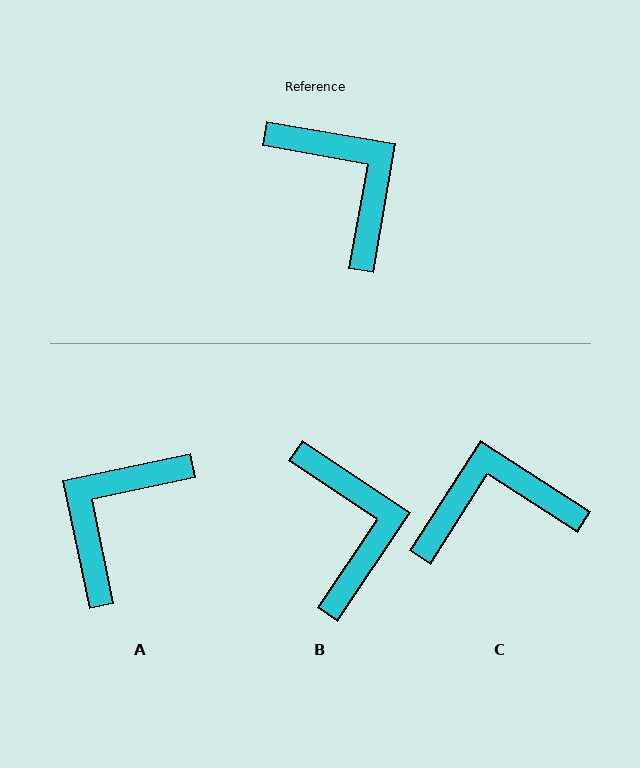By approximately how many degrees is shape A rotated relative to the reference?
Approximately 112 degrees counter-clockwise.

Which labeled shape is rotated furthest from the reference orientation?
A, about 112 degrees away.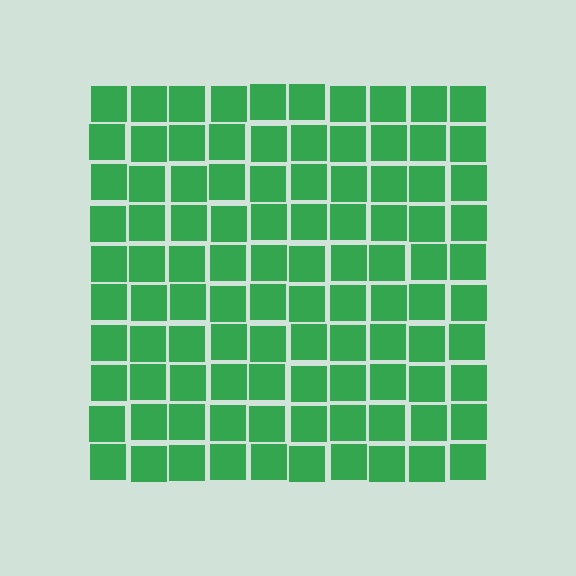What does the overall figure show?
The overall figure shows a square.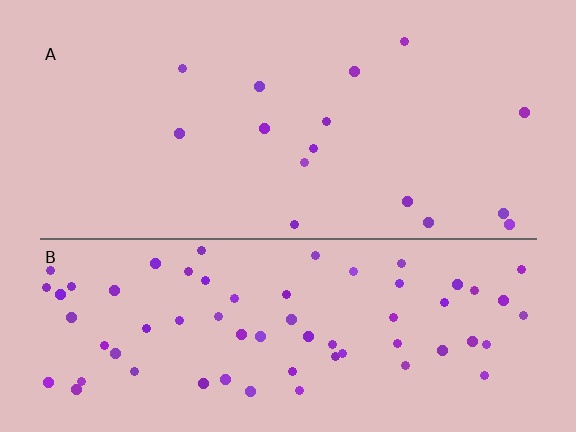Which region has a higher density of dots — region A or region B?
B (the bottom).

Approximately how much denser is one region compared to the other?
Approximately 4.4× — region B over region A.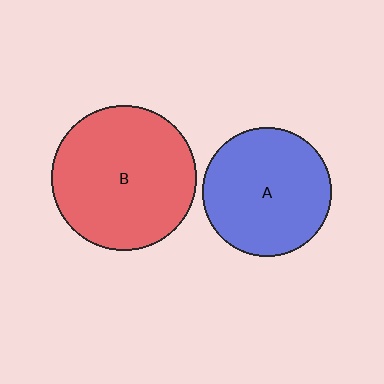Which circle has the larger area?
Circle B (red).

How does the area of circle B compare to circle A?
Approximately 1.3 times.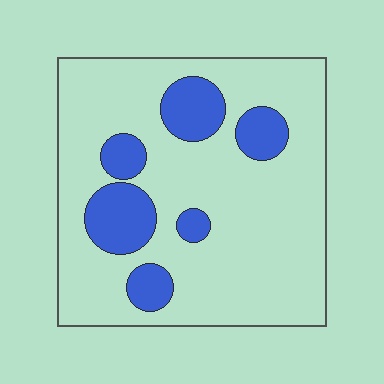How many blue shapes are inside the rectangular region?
6.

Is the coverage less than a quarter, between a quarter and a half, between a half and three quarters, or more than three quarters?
Less than a quarter.